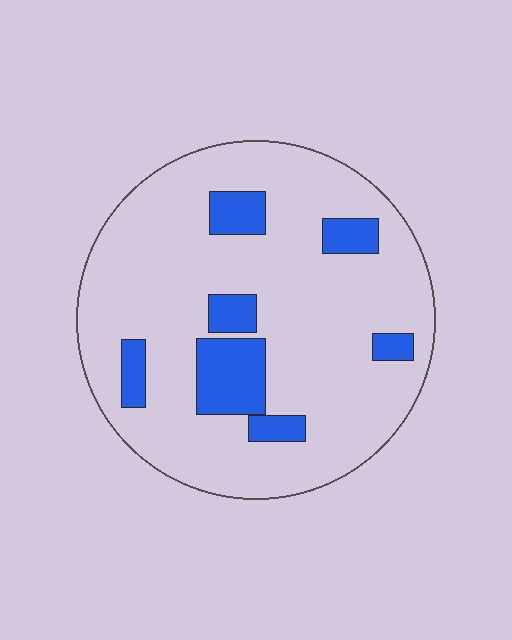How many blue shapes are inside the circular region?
7.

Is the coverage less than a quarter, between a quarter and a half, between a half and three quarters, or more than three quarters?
Less than a quarter.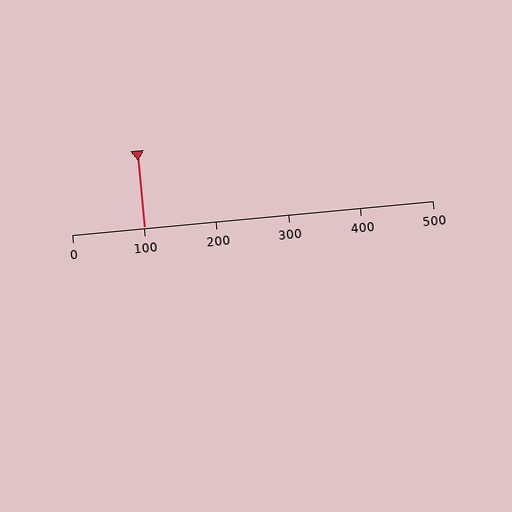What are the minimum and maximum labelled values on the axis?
The axis runs from 0 to 500.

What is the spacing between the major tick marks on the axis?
The major ticks are spaced 100 apart.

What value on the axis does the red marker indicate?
The marker indicates approximately 100.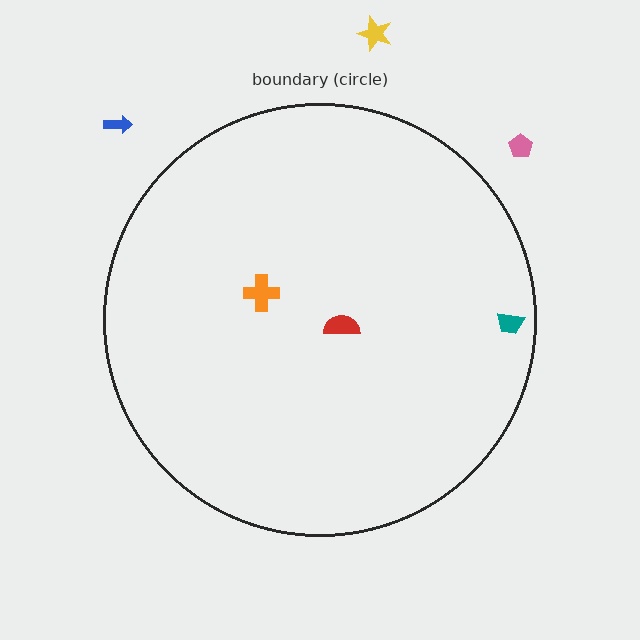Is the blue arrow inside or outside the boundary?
Outside.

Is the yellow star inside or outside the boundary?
Outside.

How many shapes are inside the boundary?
3 inside, 3 outside.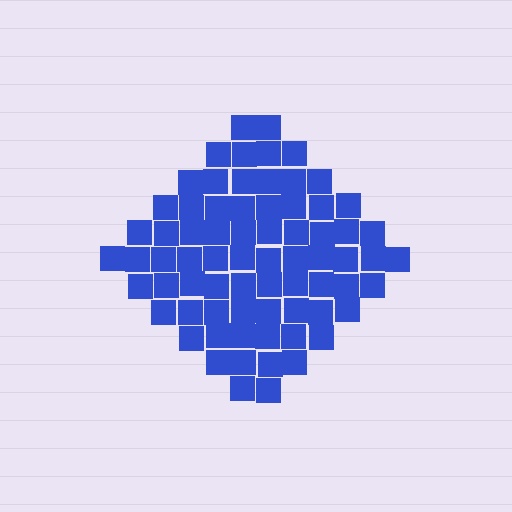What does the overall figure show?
The overall figure shows a diamond.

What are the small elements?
The small elements are squares.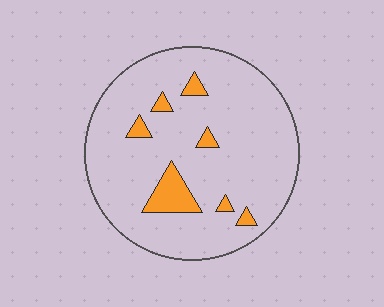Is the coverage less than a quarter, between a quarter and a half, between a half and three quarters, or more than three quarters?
Less than a quarter.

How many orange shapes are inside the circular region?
7.